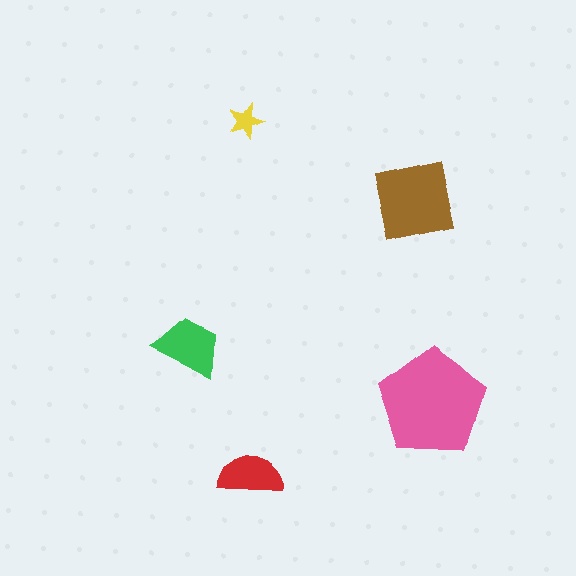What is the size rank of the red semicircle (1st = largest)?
4th.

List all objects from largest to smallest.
The pink pentagon, the brown square, the green trapezoid, the red semicircle, the yellow star.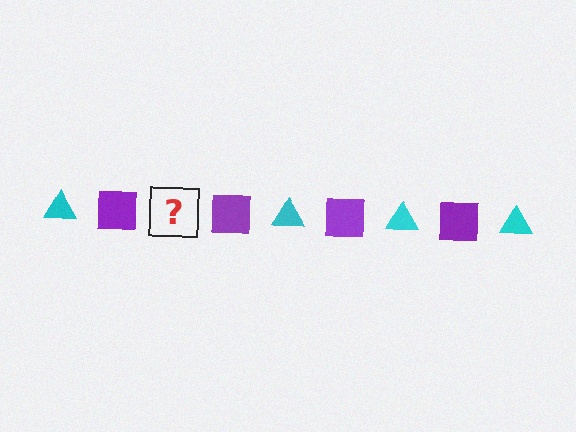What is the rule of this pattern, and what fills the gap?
The rule is that the pattern alternates between cyan triangle and purple square. The gap should be filled with a cyan triangle.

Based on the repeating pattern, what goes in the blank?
The blank should be a cyan triangle.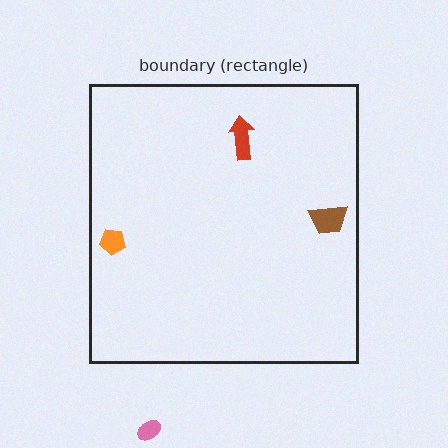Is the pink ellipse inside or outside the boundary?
Outside.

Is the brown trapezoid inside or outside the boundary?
Inside.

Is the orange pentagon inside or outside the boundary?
Inside.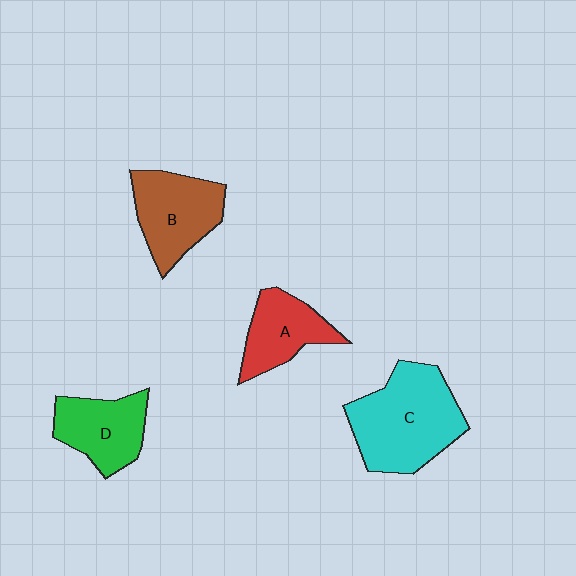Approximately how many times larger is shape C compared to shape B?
Approximately 1.4 times.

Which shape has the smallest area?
Shape A (red).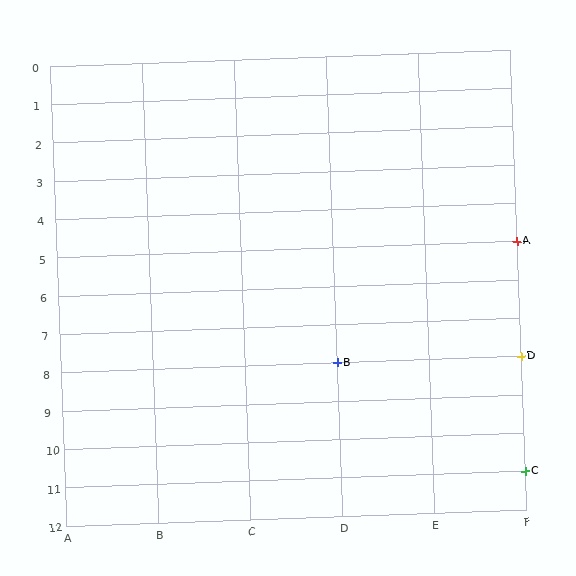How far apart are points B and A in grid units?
Points B and A are 2 columns and 3 rows apart (about 3.6 grid units diagonally).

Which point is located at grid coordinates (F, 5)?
Point A is at (F, 5).